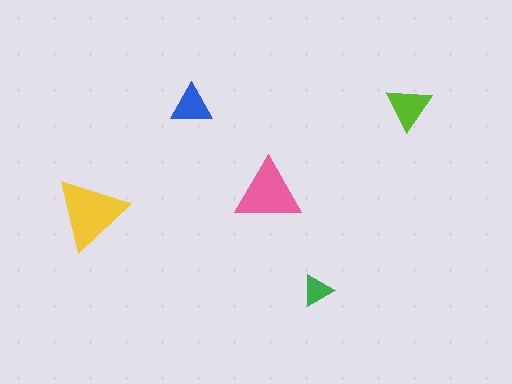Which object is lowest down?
The green triangle is bottommost.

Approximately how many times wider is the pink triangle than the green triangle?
About 2 times wider.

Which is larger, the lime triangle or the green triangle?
The lime one.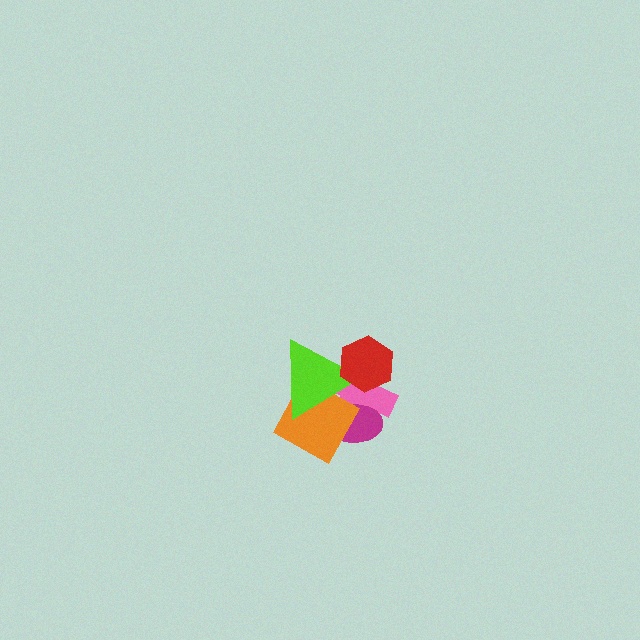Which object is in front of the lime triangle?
The red hexagon is in front of the lime triangle.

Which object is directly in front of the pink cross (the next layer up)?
The magenta ellipse is directly in front of the pink cross.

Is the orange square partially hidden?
Yes, it is partially covered by another shape.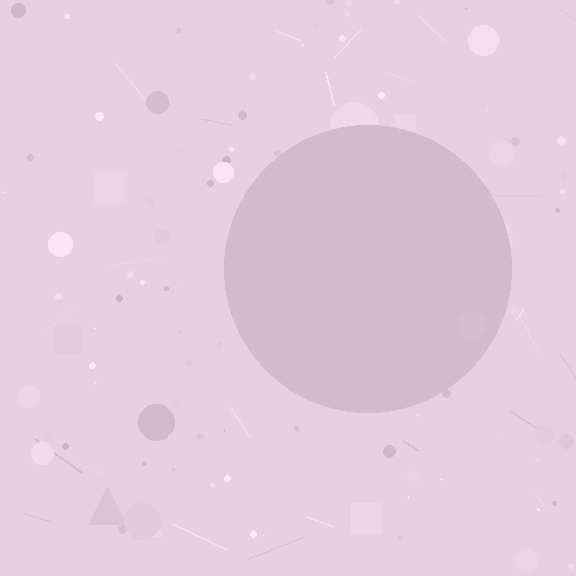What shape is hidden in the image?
A circle is hidden in the image.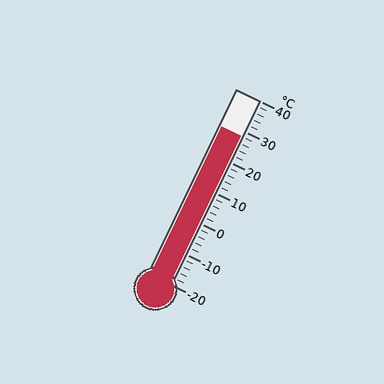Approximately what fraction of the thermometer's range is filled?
The thermometer is filled to approximately 80% of its range.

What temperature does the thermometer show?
The thermometer shows approximately 28°C.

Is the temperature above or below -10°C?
The temperature is above -10°C.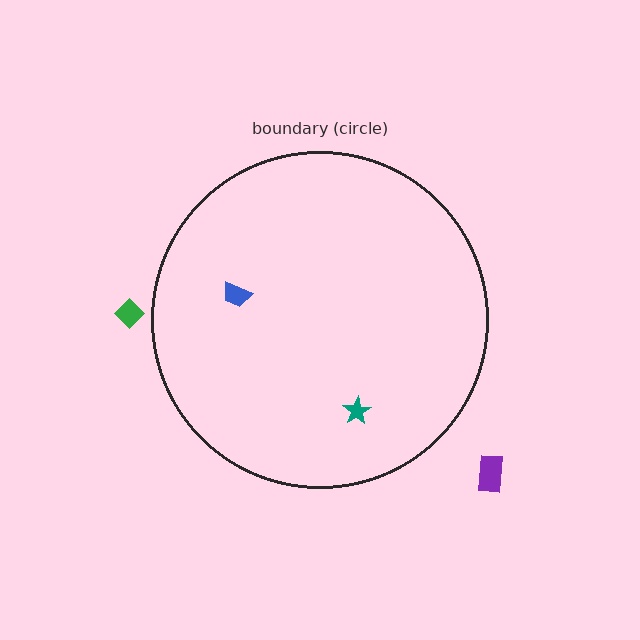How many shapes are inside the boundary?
2 inside, 2 outside.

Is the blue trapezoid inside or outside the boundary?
Inside.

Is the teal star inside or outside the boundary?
Inside.